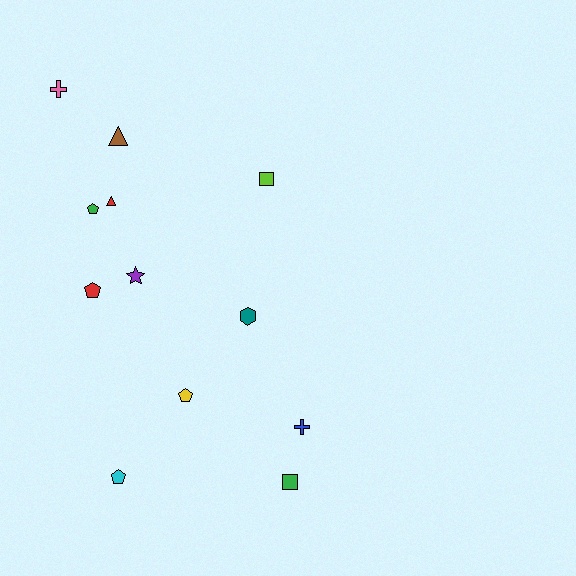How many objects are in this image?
There are 12 objects.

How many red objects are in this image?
There are 2 red objects.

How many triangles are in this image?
There are 2 triangles.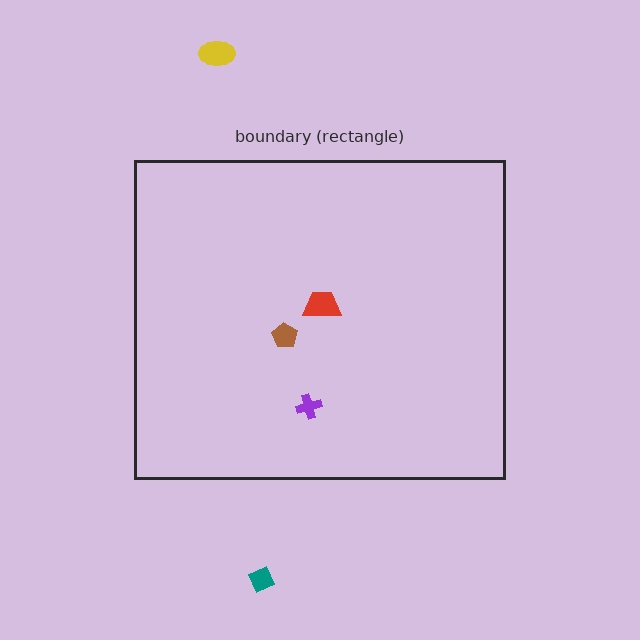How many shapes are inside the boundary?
3 inside, 2 outside.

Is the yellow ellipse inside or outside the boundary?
Outside.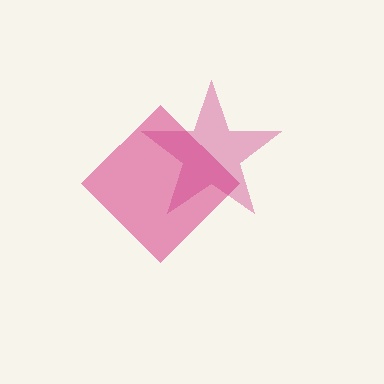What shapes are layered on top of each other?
The layered shapes are: a pink diamond, a magenta star.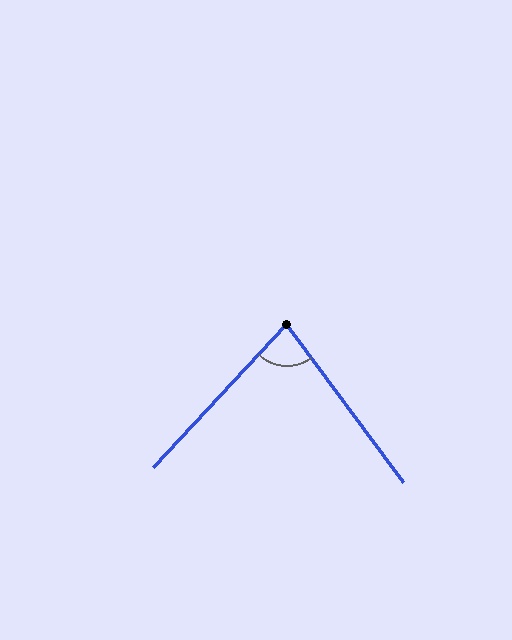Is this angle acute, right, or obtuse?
It is acute.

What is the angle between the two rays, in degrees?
Approximately 79 degrees.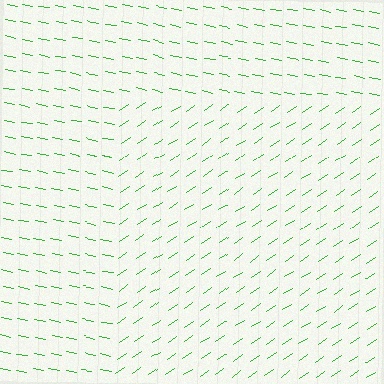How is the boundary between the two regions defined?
The boundary is defined purely by a change in line orientation (approximately 45 degrees difference). All lines are the same color and thickness.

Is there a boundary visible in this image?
Yes, there is a texture boundary formed by a change in line orientation.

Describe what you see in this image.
The image is filled with small green line segments. A rectangle region in the image has lines oriented differently from the surrounding lines, creating a visible texture boundary.